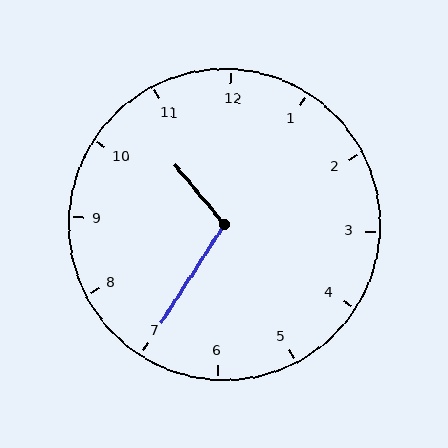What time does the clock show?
10:35.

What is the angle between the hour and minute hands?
Approximately 108 degrees.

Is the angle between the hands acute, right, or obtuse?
It is obtuse.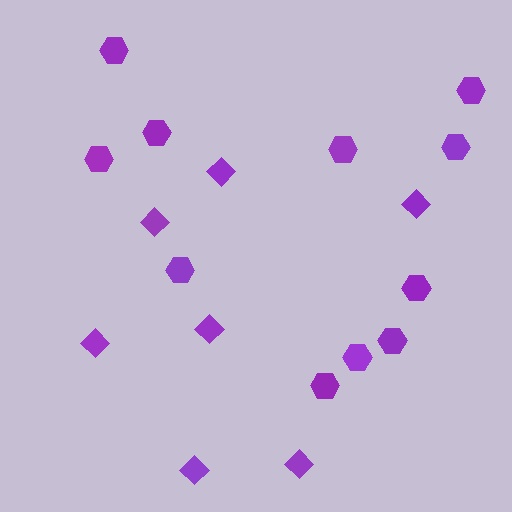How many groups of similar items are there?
There are 2 groups: one group of hexagons (11) and one group of diamonds (7).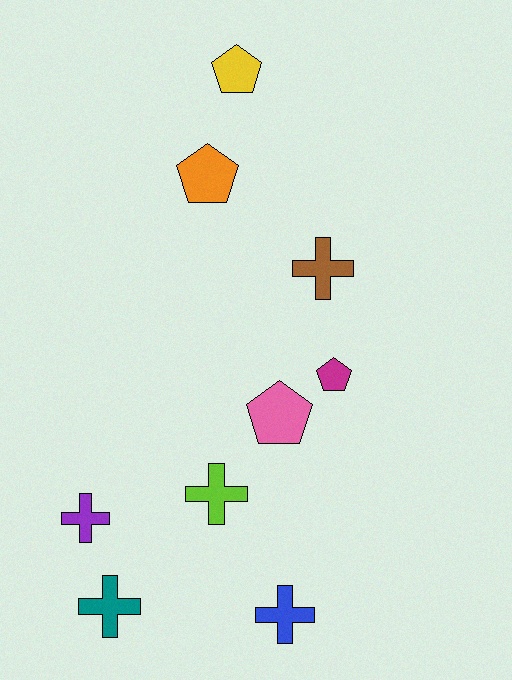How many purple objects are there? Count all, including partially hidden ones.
There is 1 purple object.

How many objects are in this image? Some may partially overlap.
There are 9 objects.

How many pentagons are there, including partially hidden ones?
There are 4 pentagons.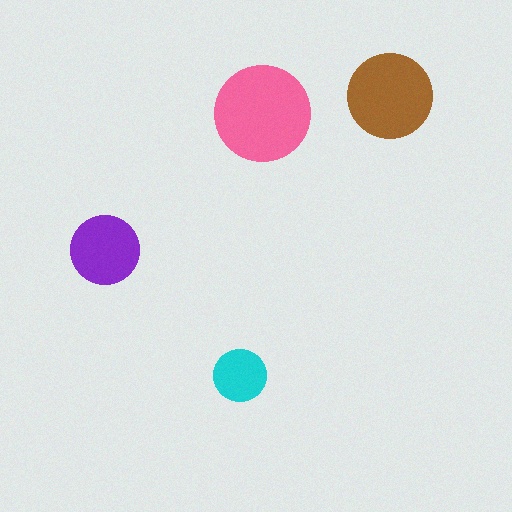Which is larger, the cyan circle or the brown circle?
The brown one.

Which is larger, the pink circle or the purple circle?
The pink one.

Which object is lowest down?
The cyan circle is bottommost.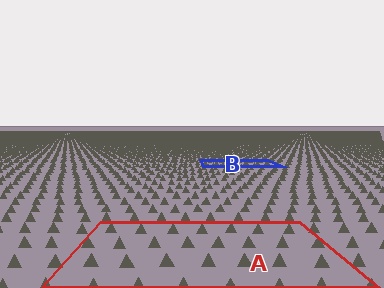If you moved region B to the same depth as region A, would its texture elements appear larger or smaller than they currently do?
They would appear larger. At a closer depth, the same texture elements are projected at a bigger on-screen size.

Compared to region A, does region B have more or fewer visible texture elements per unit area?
Region B has more texture elements per unit area — they are packed more densely because it is farther away.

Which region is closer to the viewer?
Region A is closer. The texture elements there are larger and more spread out.